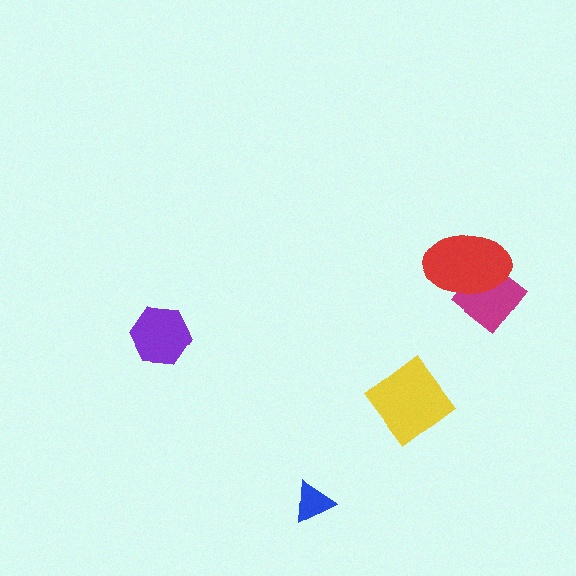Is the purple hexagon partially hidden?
No, no other shape covers it.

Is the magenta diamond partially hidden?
Yes, it is partially covered by another shape.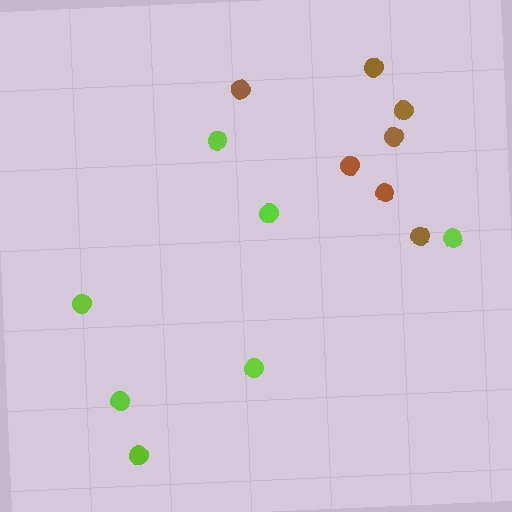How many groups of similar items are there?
There are 2 groups: one group of lime circles (7) and one group of brown circles (7).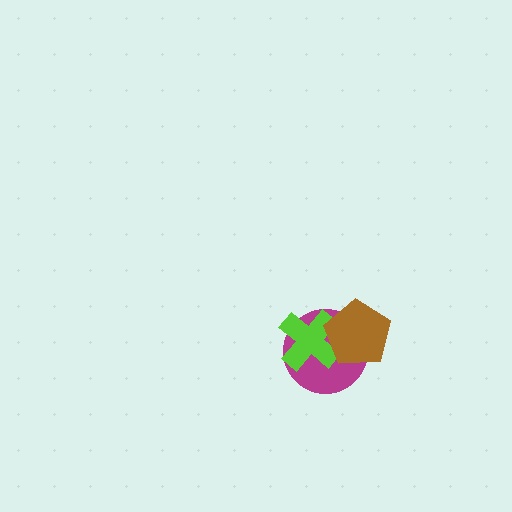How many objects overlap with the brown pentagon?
2 objects overlap with the brown pentagon.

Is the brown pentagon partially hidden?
No, no other shape covers it.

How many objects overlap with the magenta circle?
2 objects overlap with the magenta circle.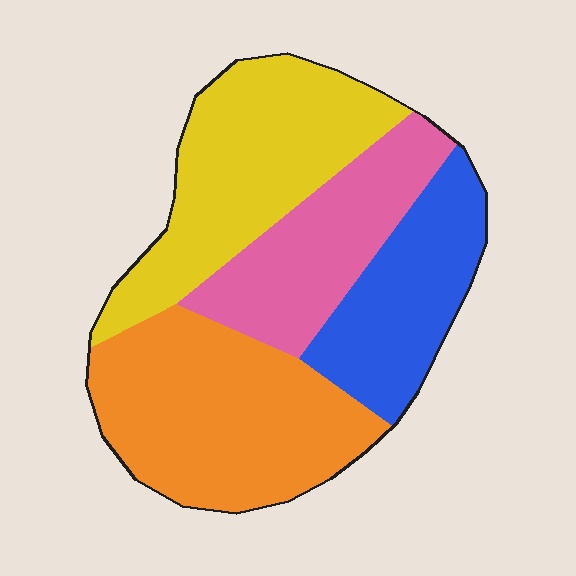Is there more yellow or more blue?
Yellow.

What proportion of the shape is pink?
Pink takes up about one fifth (1/5) of the shape.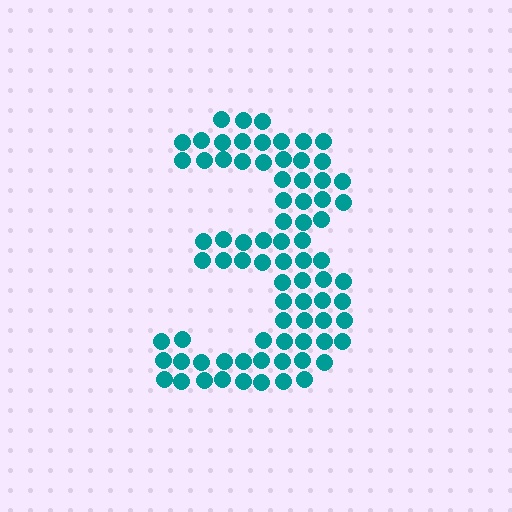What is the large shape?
The large shape is the digit 3.